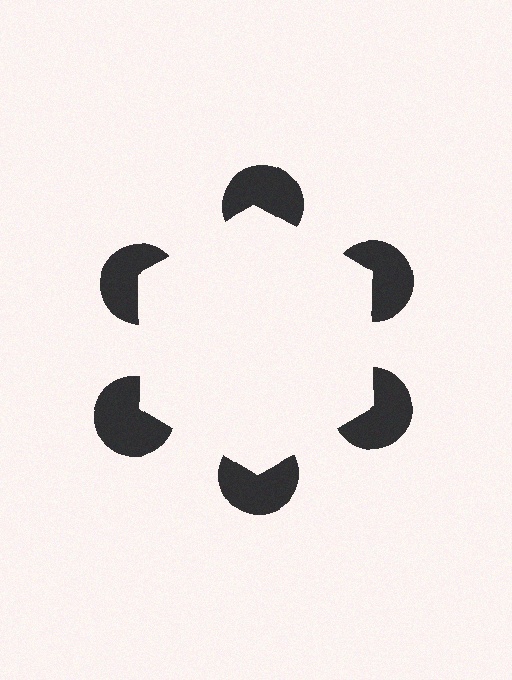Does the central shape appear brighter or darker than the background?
It typically appears slightly brighter than the background, even though no actual brightness change is drawn.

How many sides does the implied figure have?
6 sides.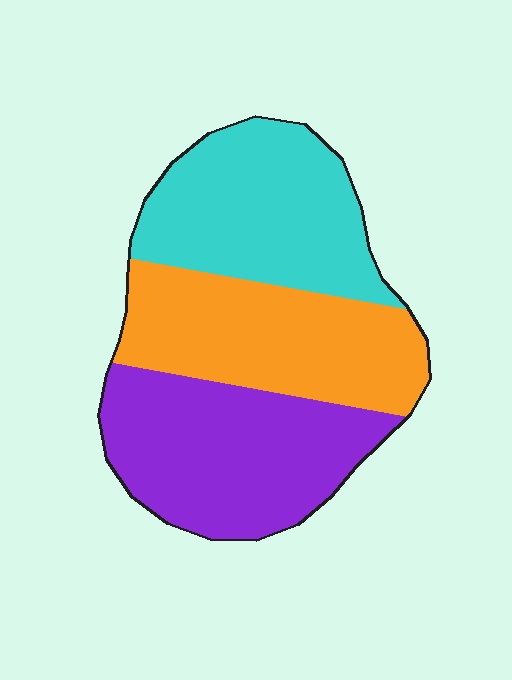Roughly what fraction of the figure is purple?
Purple takes up about one third (1/3) of the figure.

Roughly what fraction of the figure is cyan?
Cyan takes up between a sixth and a third of the figure.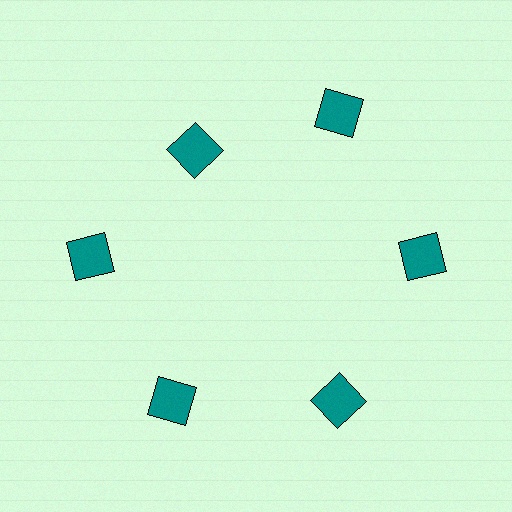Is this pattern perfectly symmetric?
No. The 6 teal squares are arranged in a ring, but one element near the 11 o'clock position is pulled inward toward the center, breaking the 6-fold rotational symmetry.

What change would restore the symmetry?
The symmetry would be restored by moving it outward, back onto the ring so that all 6 squares sit at equal angles and equal distance from the center.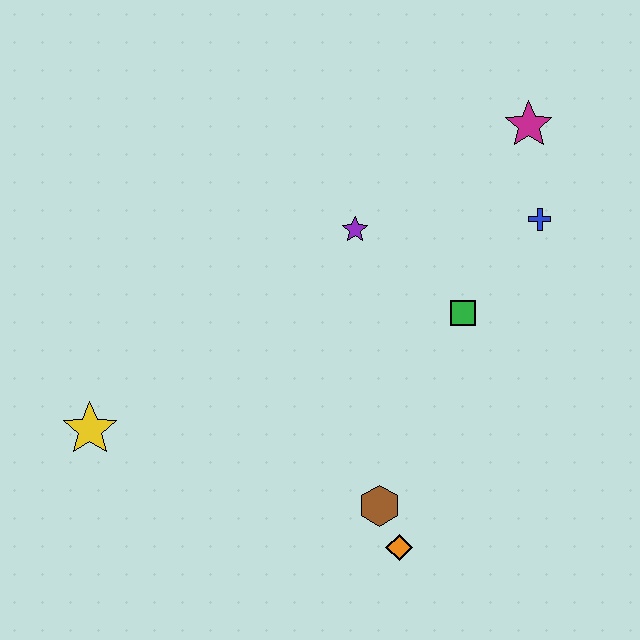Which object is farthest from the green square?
The yellow star is farthest from the green square.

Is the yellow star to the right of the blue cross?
No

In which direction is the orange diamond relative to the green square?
The orange diamond is below the green square.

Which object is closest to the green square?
The blue cross is closest to the green square.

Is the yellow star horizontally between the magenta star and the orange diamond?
No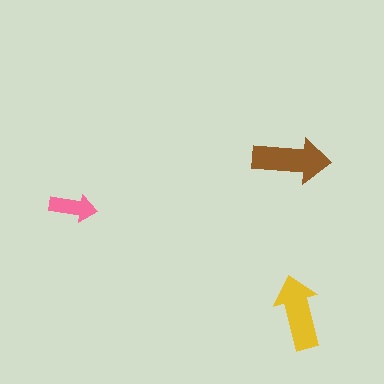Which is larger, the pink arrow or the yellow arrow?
The yellow one.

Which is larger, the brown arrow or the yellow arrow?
The brown one.